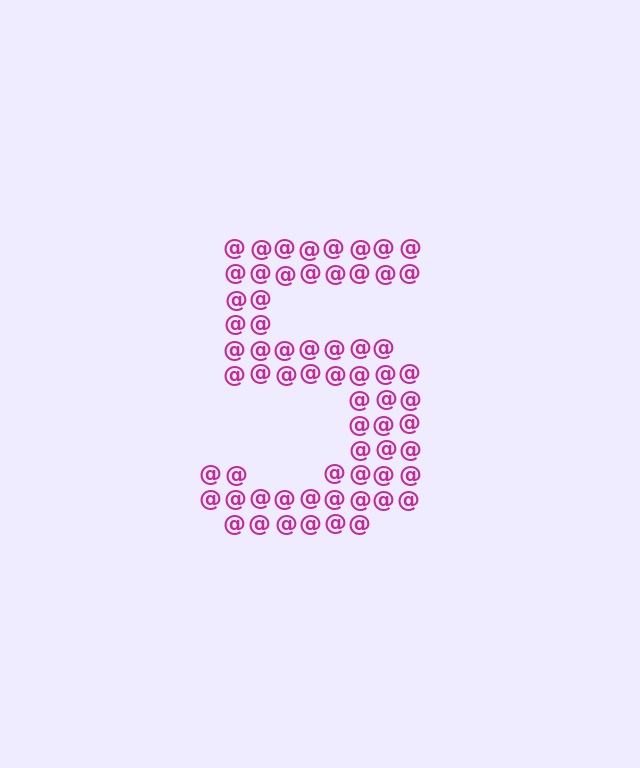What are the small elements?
The small elements are at signs.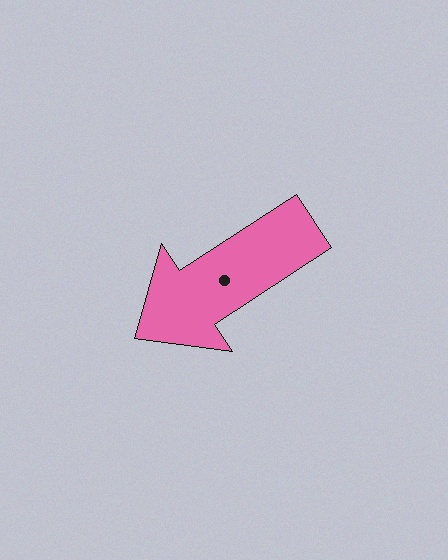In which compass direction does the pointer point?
Southwest.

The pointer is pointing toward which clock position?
Roughly 8 o'clock.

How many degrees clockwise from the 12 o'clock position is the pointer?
Approximately 237 degrees.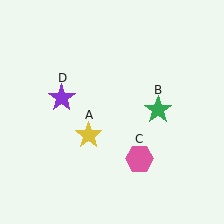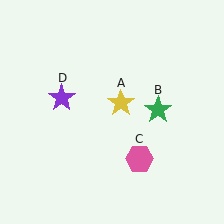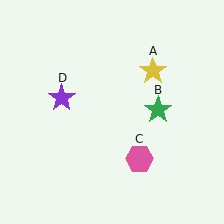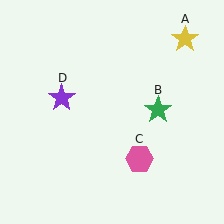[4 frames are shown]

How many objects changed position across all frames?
1 object changed position: yellow star (object A).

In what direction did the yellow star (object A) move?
The yellow star (object A) moved up and to the right.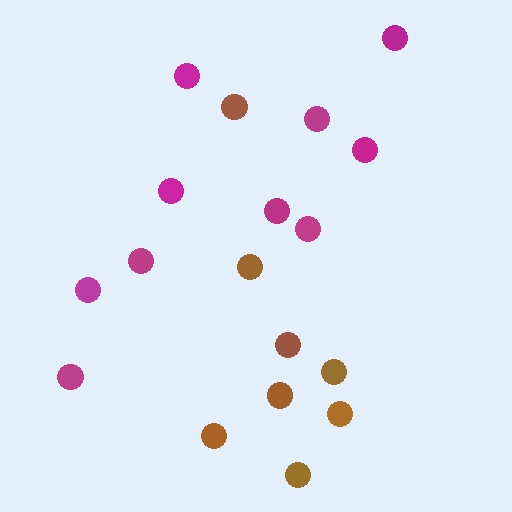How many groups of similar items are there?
There are 2 groups: one group of brown circles (8) and one group of magenta circles (10).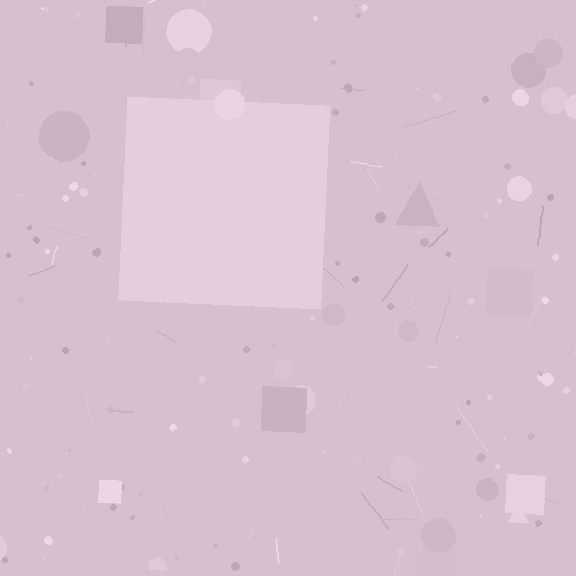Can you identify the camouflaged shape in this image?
The camouflaged shape is a square.